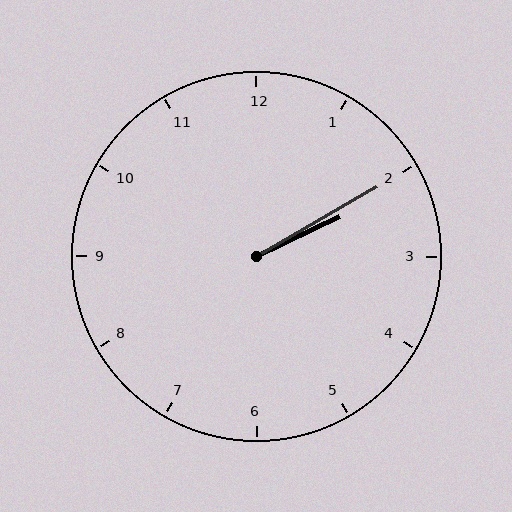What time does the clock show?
2:10.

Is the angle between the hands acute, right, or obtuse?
It is acute.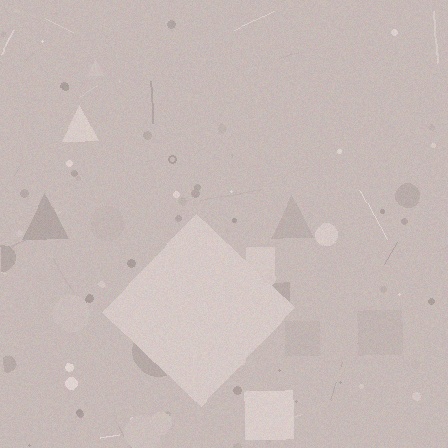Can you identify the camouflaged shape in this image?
The camouflaged shape is a diamond.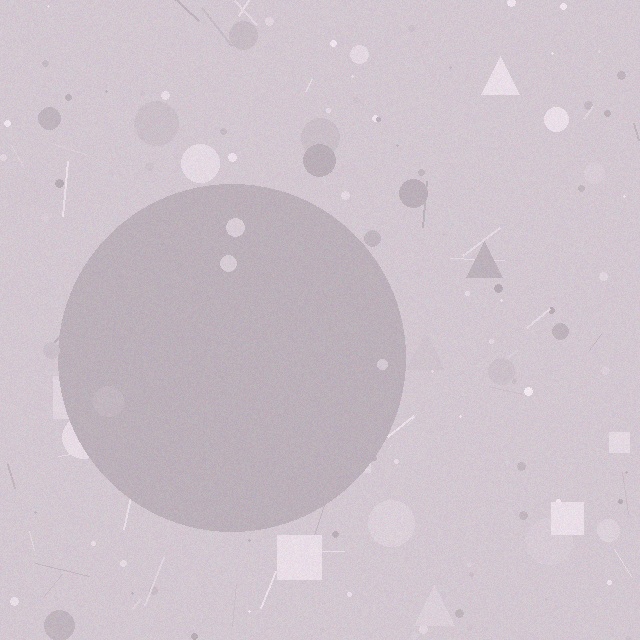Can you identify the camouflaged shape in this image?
The camouflaged shape is a circle.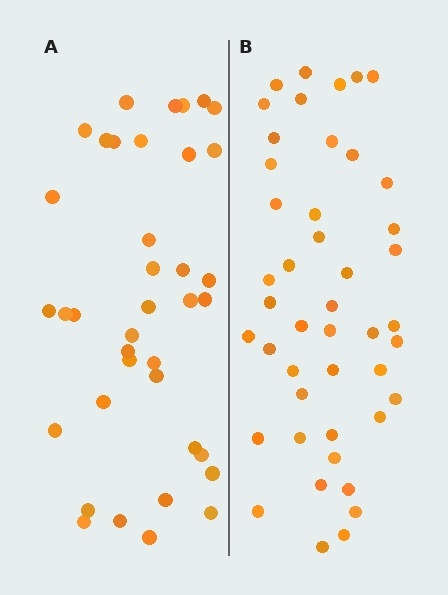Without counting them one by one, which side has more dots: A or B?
Region B (the right region) has more dots.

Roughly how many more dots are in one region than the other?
Region B has roughly 8 or so more dots than region A.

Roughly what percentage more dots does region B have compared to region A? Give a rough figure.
About 20% more.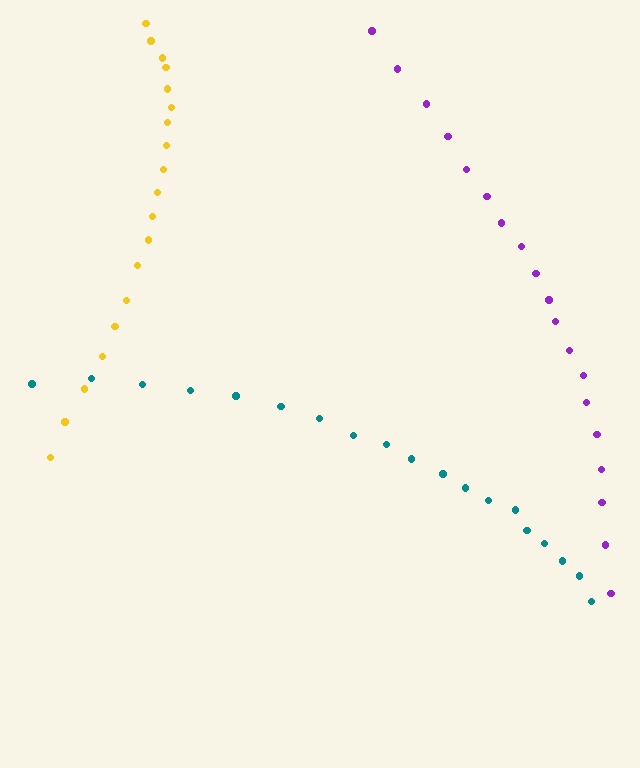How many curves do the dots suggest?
There are 3 distinct paths.